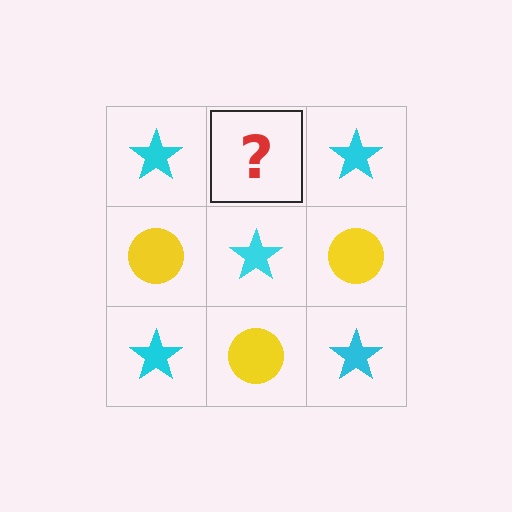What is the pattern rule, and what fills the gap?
The rule is that it alternates cyan star and yellow circle in a checkerboard pattern. The gap should be filled with a yellow circle.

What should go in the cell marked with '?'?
The missing cell should contain a yellow circle.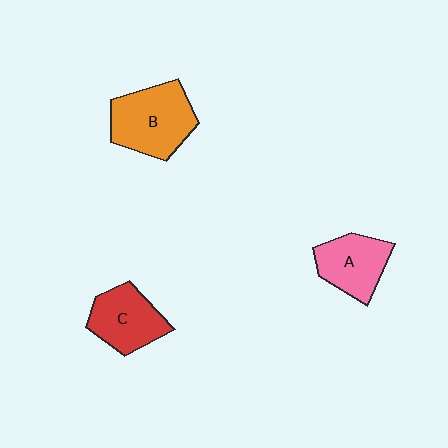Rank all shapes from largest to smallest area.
From largest to smallest: B (orange), C (red), A (pink).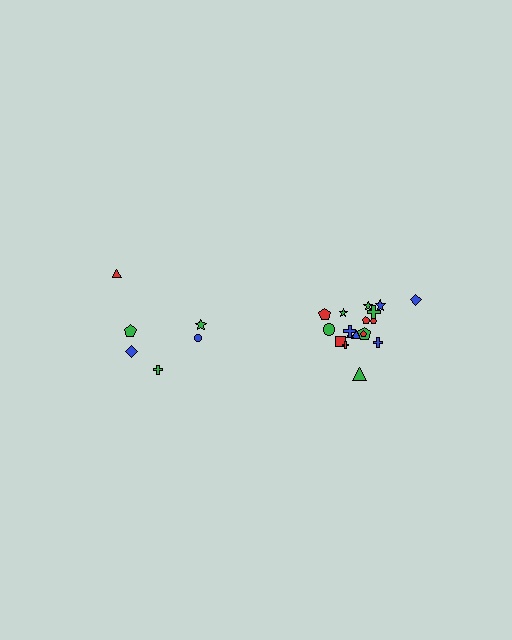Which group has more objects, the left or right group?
The right group.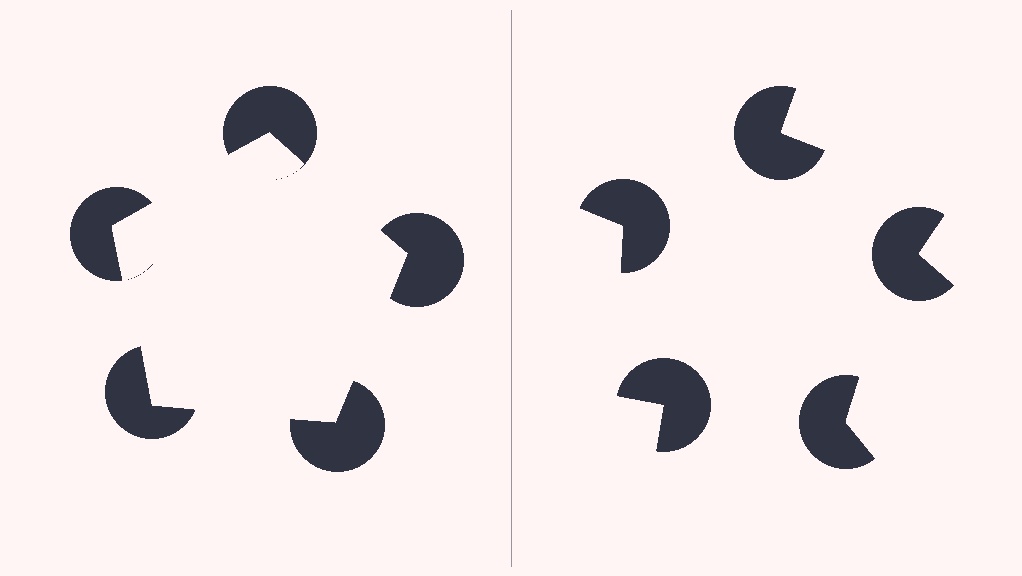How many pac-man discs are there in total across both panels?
10 — 5 on each side.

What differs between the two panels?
The pac-man discs are positioned identically on both sides; only the wedge orientations differ. On the left they align to a pentagon; on the right they are misaligned.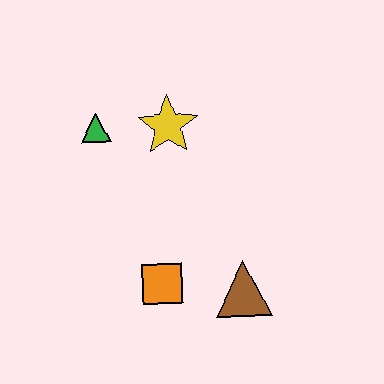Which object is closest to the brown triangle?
The orange square is closest to the brown triangle.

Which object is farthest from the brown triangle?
The green triangle is farthest from the brown triangle.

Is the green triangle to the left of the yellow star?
Yes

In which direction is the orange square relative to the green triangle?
The orange square is below the green triangle.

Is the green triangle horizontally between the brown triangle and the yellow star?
No